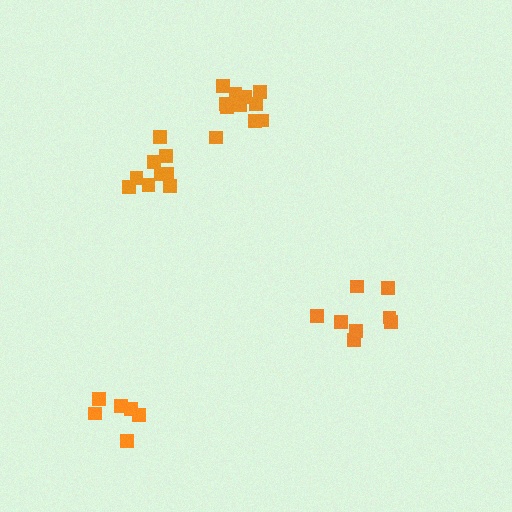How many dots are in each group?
Group 1: 8 dots, Group 2: 6 dots, Group 3: 9 dots, Group 4: 11 dots (34 total).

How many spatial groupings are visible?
There are 4 spatial groupings.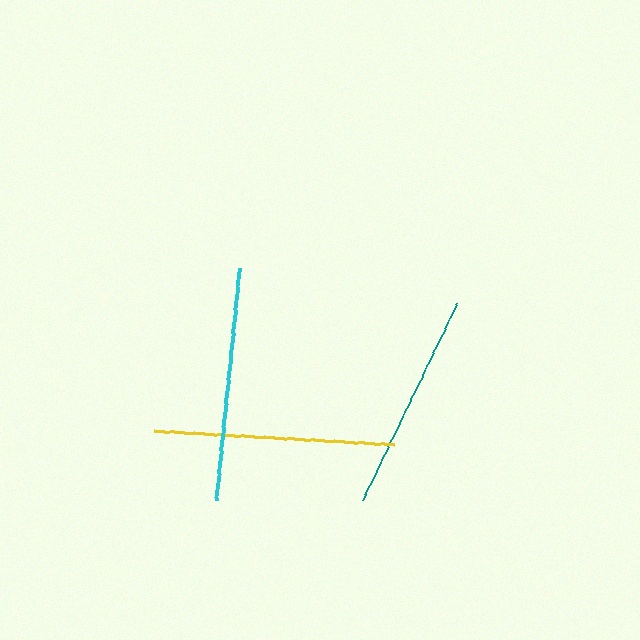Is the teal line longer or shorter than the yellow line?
The yellow line is longer than the teal line.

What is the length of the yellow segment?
The yellow segment is approximately 241 pixels long.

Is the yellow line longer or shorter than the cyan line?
The yellow line is longer than the cyan line.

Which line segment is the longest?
The yellow line is the longest at approximately 241 pixels.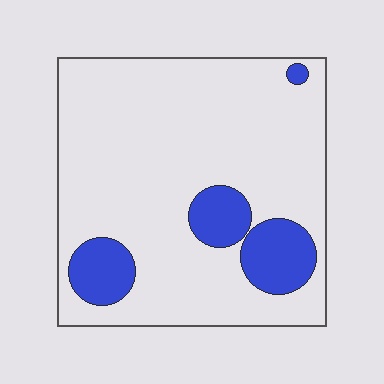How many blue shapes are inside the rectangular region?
4.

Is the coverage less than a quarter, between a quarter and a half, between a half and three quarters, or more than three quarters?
Less than a quarter.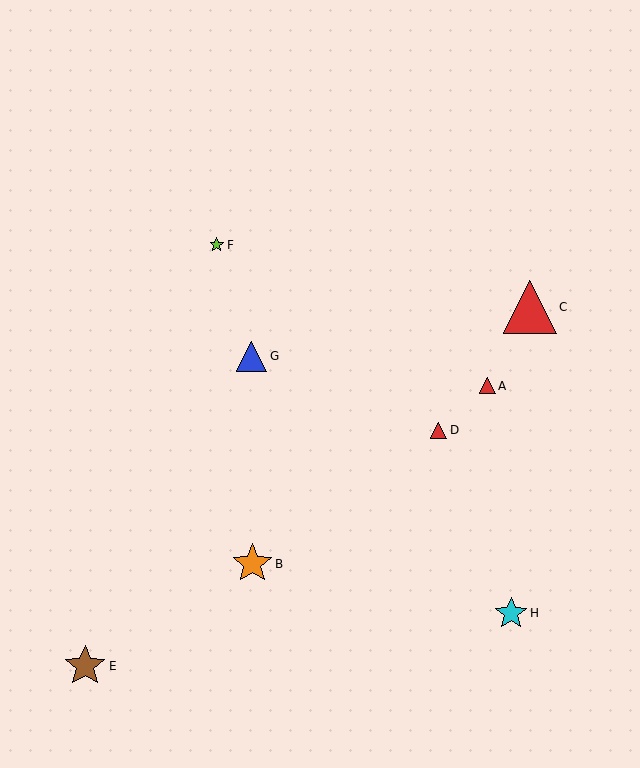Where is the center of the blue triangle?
The center of the blue triangle is at (252, 356).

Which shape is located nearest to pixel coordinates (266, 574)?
The orange star (labeled B) at (252, 564) is nearest to that location.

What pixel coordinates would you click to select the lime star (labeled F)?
Click at (217, 245) to select the lime star F.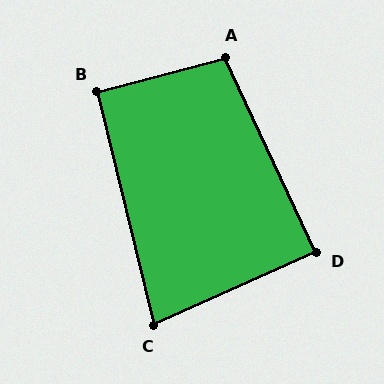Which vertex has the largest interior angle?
A, at approximately 100 degrees.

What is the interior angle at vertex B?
Approximately 91 degrees (approximately right).